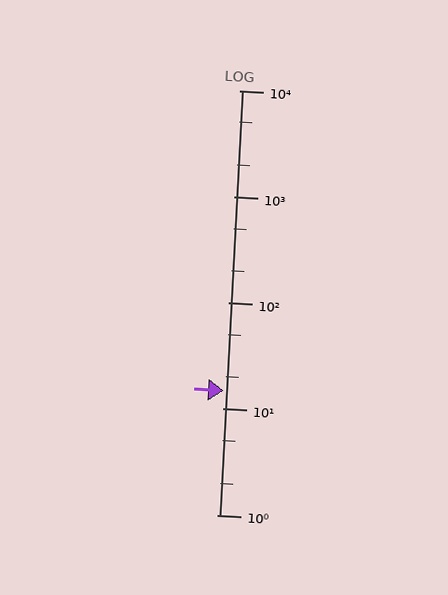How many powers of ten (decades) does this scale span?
The scale spans 4 decades, from 1 to 10000.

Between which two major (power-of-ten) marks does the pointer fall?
The pointer is between 10 and 100.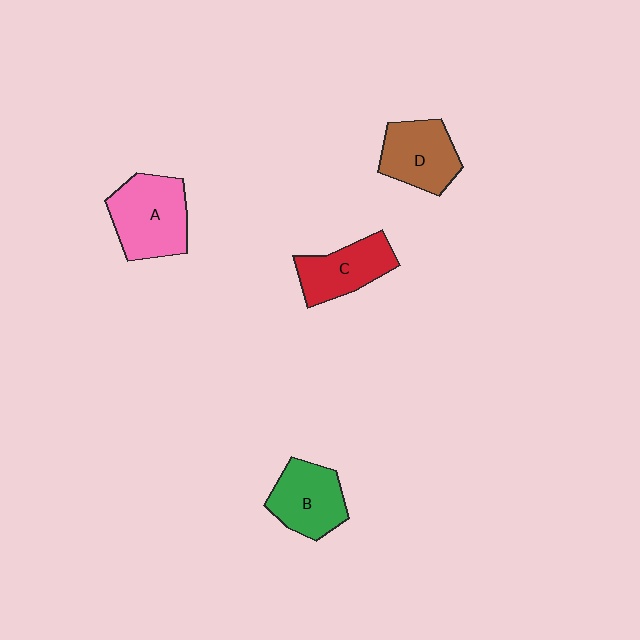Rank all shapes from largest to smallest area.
From largest to smallest: A (pink), D (brown), B (green), C (red).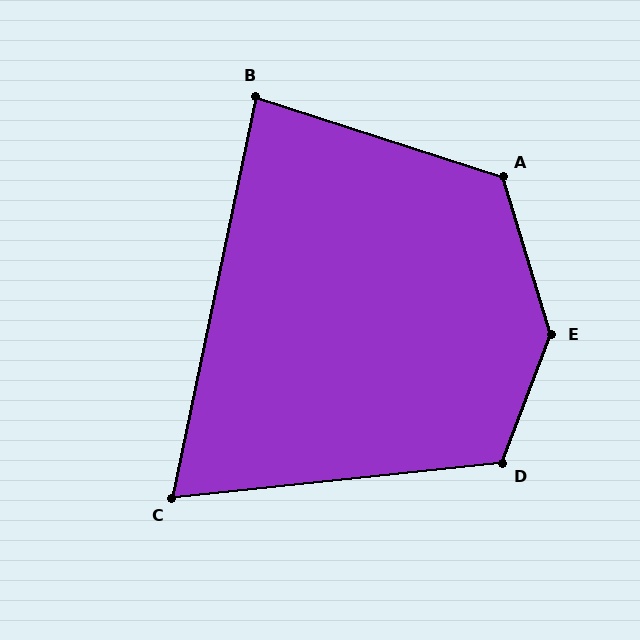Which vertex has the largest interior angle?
E, at approximately 142 degrees.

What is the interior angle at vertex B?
Approximately 84 degrees (acute).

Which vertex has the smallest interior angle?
C, at approximately 72 degrees.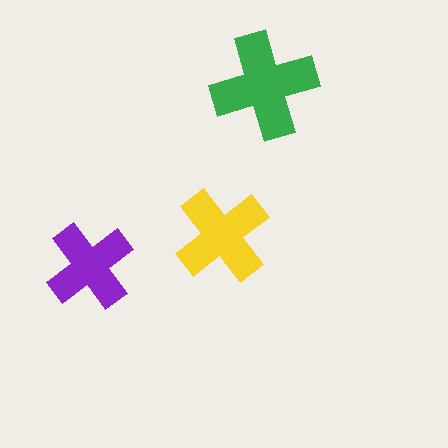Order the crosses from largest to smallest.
the green one, the yellow one, the purple one.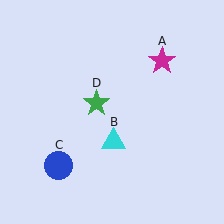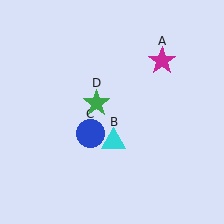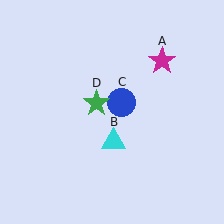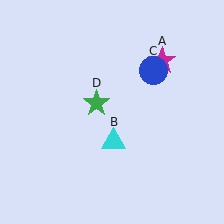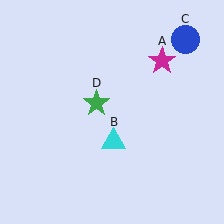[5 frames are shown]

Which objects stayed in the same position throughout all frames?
Magenta star (object A) and cyan triangle (object B) and green star (object D) remained stationary.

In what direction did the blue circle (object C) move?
The blue circle (object C) moved up and to the right.